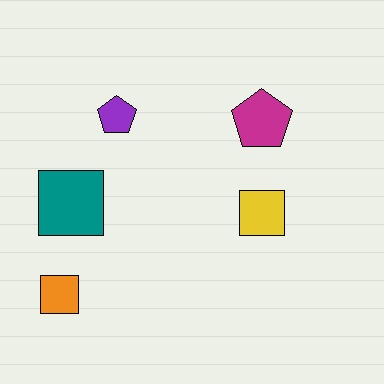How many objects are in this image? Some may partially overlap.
There are 5 objects.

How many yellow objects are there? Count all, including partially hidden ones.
There is 1 yellow object.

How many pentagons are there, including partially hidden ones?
There are 2 pentagons.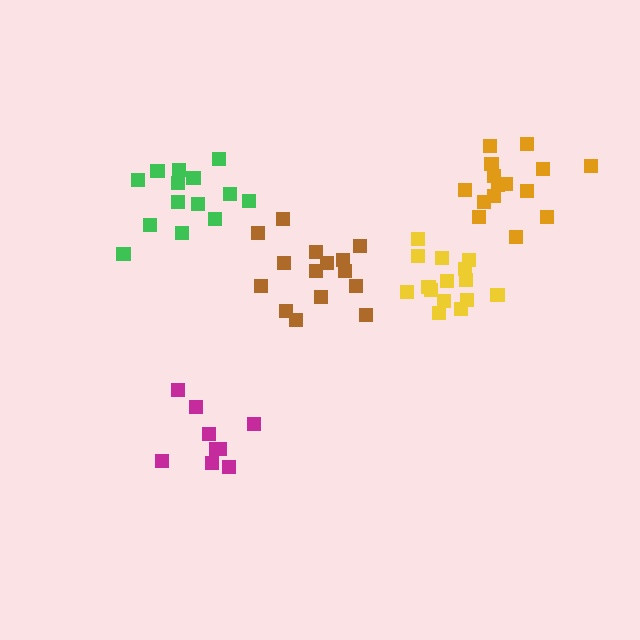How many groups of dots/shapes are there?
There are 5 groups.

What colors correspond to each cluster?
The clusters are colored: green, magenta, yellow, brown, orange.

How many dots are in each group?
Group 1: 14 dots, Group 2: 9 dots, Group 3: 15 dots, Group 4: 15 dots, Group 5: 15 dots (68 total).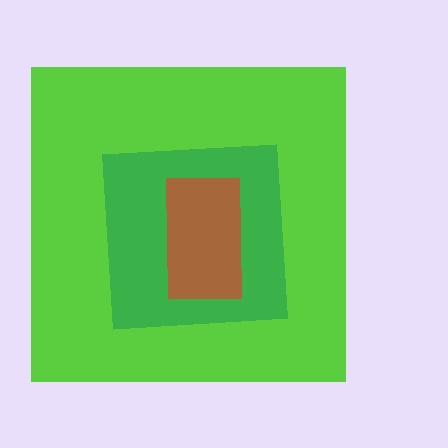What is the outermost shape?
The lime square.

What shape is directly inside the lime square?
The green square.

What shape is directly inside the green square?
The brown rectangle.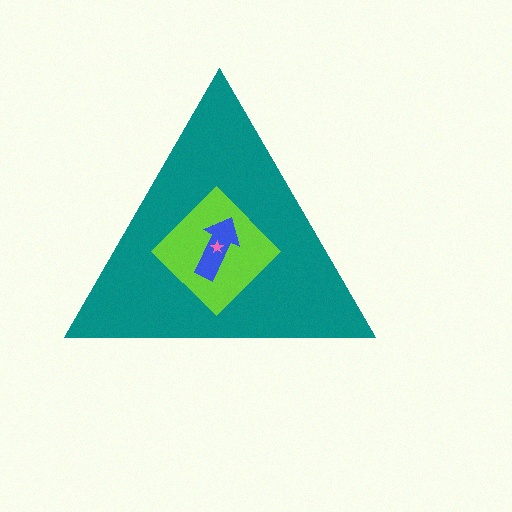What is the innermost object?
The pink star.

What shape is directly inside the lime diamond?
The blue arrow.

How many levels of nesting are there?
4.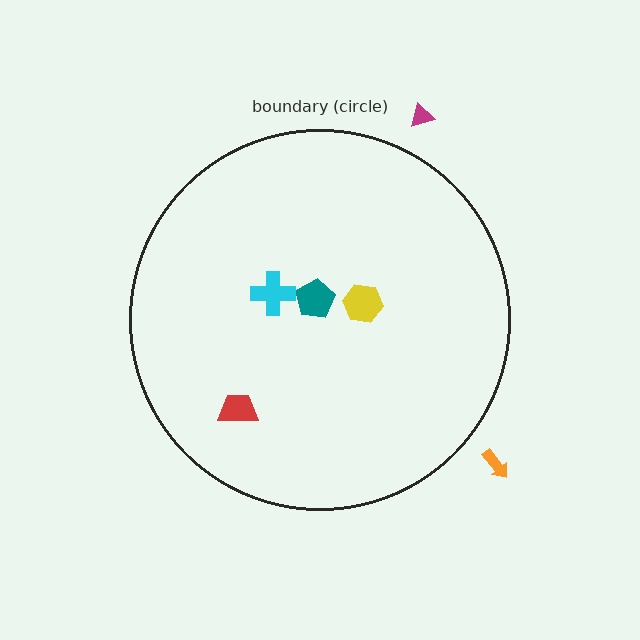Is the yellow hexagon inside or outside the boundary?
Inside.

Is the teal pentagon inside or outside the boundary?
Inside.